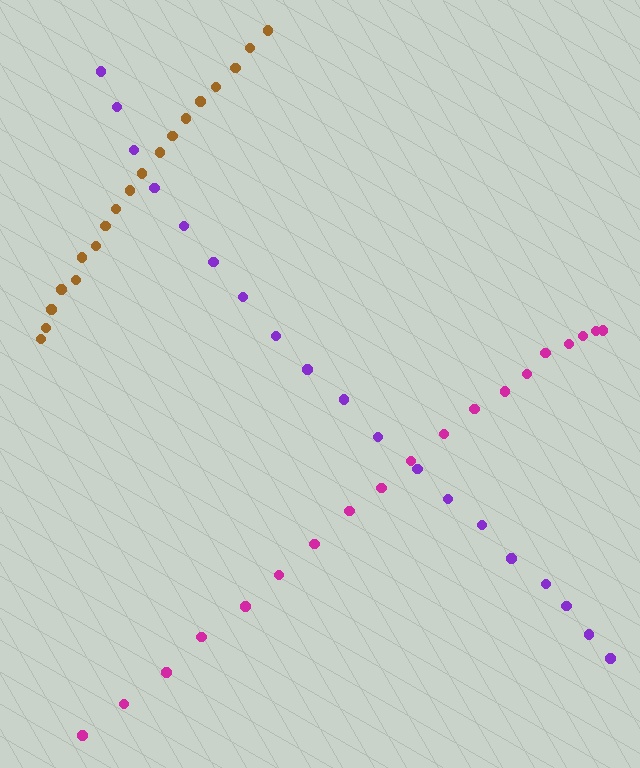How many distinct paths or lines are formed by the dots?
There are 3 distinct paths.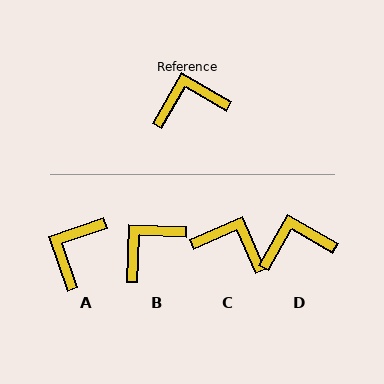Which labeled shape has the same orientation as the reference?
D.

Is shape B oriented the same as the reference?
No, it is off by about 28 degrees.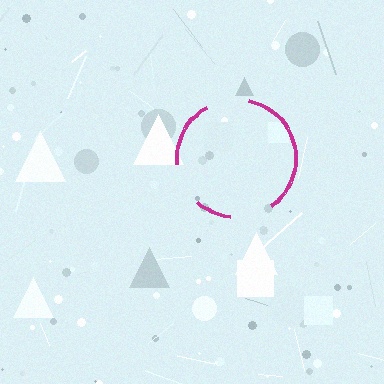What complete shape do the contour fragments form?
The contour fragments form a circle.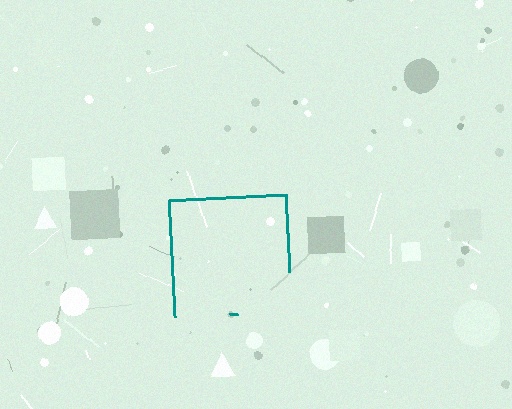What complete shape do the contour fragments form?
The contour fragments form a square.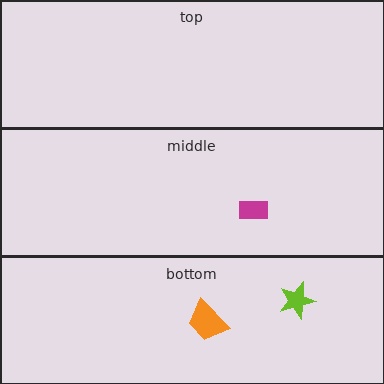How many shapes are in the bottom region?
2.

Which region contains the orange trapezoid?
The bottom region.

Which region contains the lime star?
The bottom region.